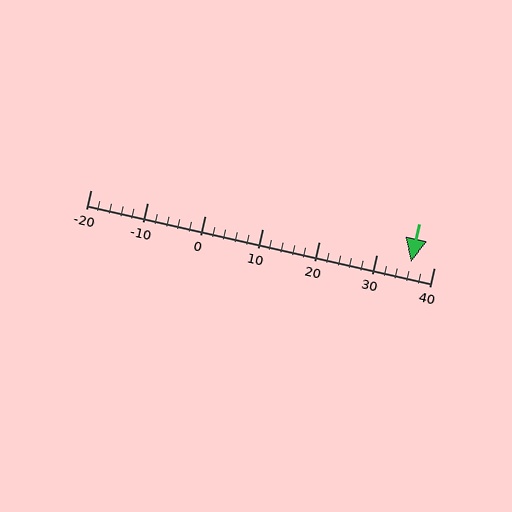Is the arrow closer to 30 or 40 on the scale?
The arrow is closer to 40.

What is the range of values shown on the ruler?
The ruler shows values from -20 to 40.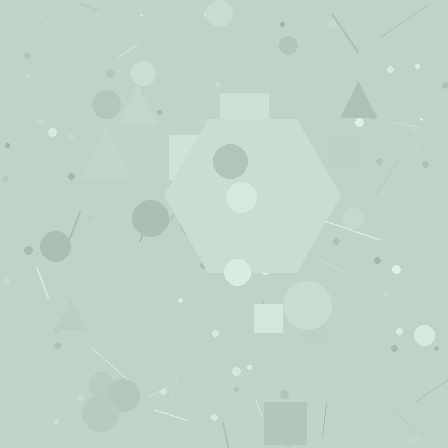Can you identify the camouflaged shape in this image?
The camouflaged shape is a hexagon.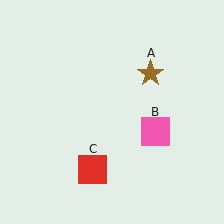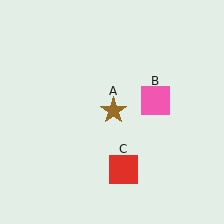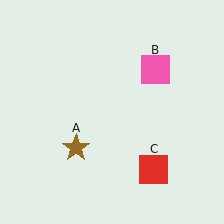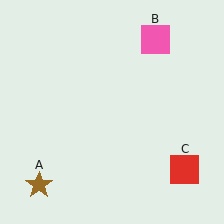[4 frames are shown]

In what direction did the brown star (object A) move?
The brown star (object A) moved down and to the left.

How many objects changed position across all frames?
3 objects changed position: brown star (object A), pink square (object B), red square (object C).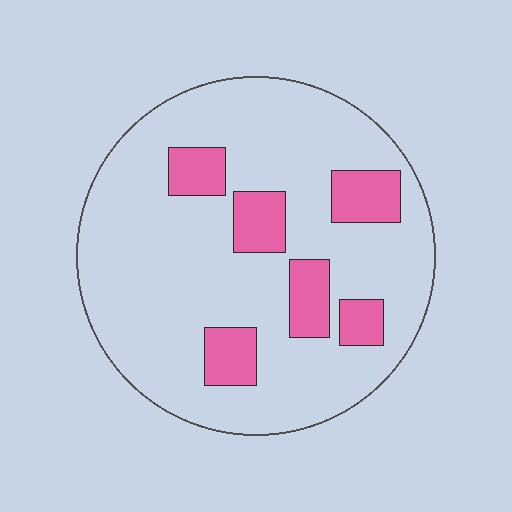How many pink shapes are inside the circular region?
6.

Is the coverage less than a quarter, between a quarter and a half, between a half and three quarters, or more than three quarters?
Less than a quarter.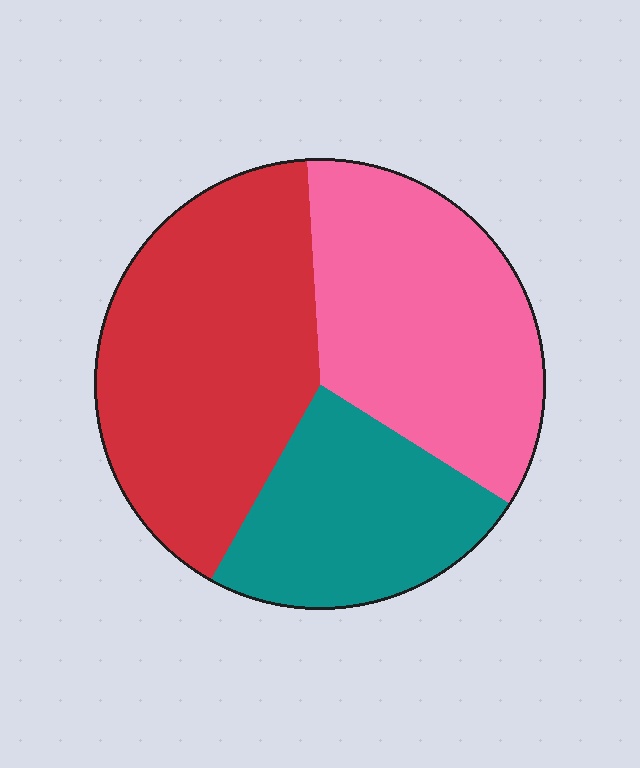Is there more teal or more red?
Red.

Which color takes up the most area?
Red, at roughly 40%.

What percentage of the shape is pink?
Pink takes up between a third and a half of the shape.